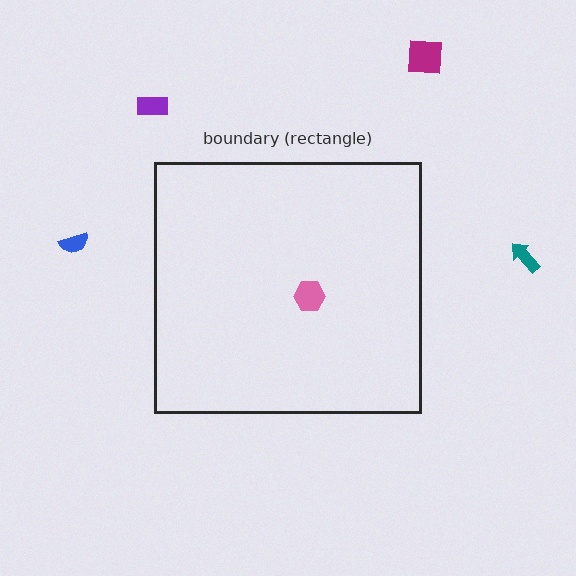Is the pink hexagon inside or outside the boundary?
Inside.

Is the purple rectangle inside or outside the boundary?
Outside.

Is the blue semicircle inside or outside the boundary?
Outside.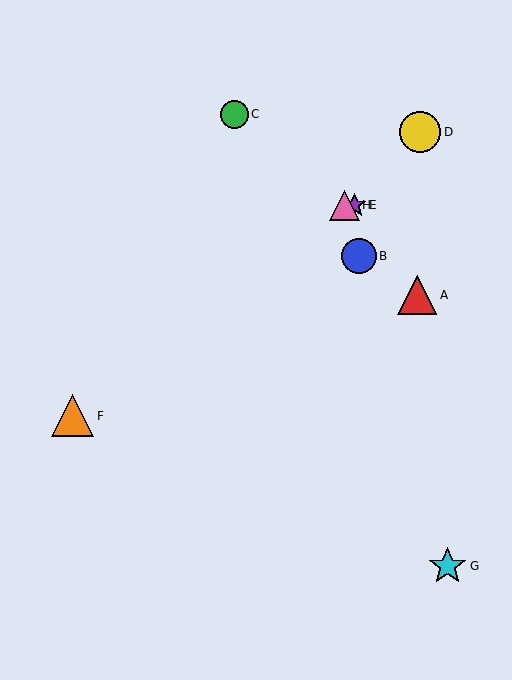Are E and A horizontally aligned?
No, E is at y≈205 and A is at y≈295.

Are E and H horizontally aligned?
Yes, both are at y≈205.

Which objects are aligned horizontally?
Objects E, H are aligned horizontally.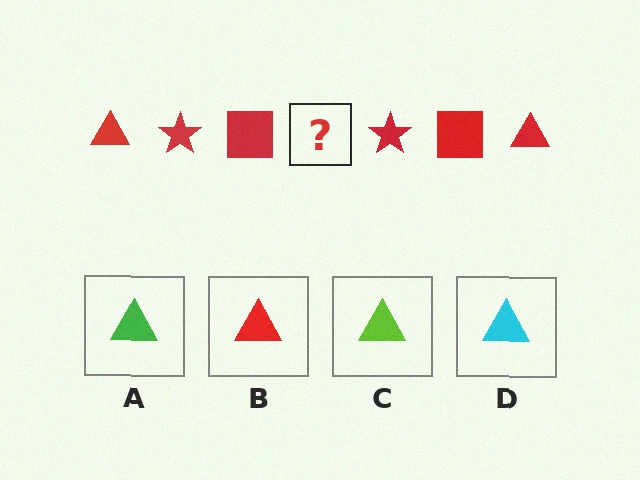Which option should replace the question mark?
Option B.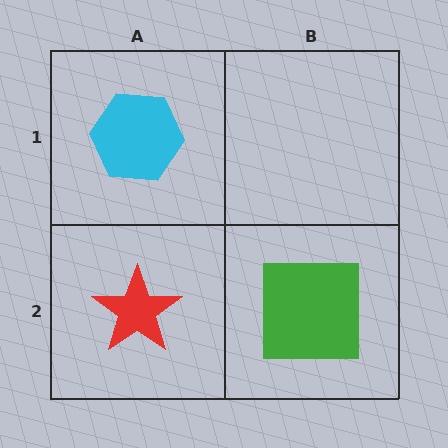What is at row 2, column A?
A red star.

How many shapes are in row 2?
2 shapes.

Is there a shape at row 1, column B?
No, that cell is empty.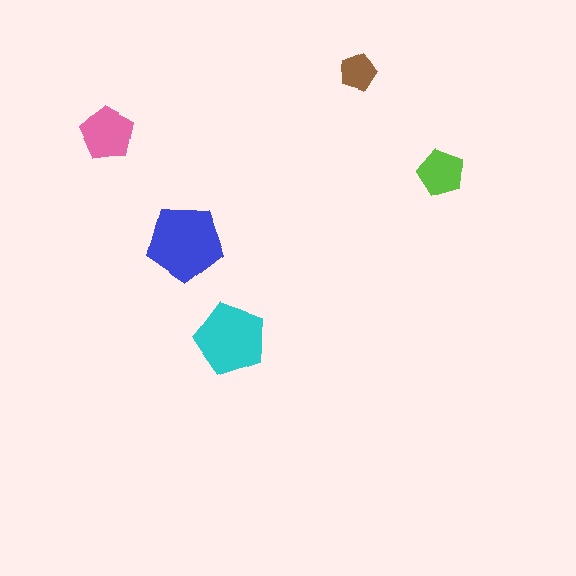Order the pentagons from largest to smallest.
the blue one, the cyan one, the pink one, the lime one, the brown one.